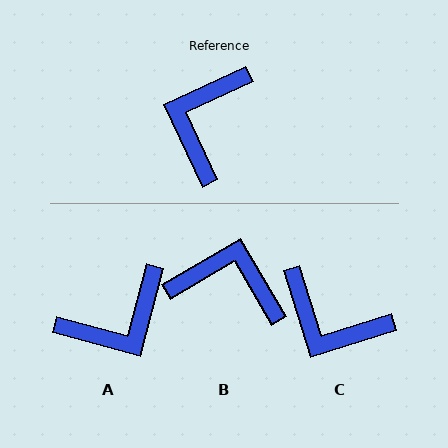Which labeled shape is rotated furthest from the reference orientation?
A, about 140 degrees away.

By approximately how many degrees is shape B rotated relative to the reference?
Approximately 85 degrees clockwise.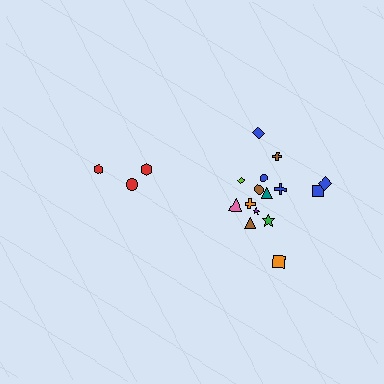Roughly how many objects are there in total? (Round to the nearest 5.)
Roughly 20 objects in total.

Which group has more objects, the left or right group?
The right group.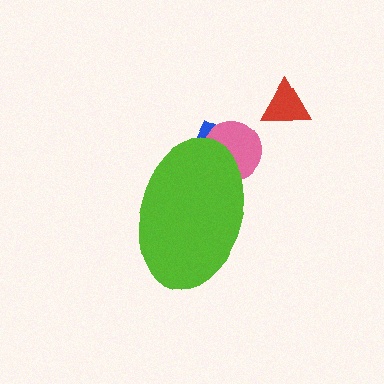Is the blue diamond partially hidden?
Yes, the blue diamond is partially hidden behind the lime ellipse.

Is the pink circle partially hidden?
Yes, the pink circle is partially hidden behind the lime ellipse.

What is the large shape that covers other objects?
A lime ellipse.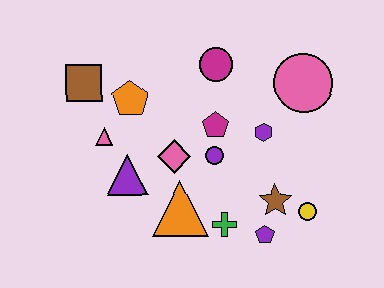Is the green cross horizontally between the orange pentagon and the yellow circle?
Yes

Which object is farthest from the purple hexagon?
The brown square is farthest from the purple hexagon.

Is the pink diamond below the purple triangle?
No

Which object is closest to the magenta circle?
The magenta pentagon is closest to the magenta circle.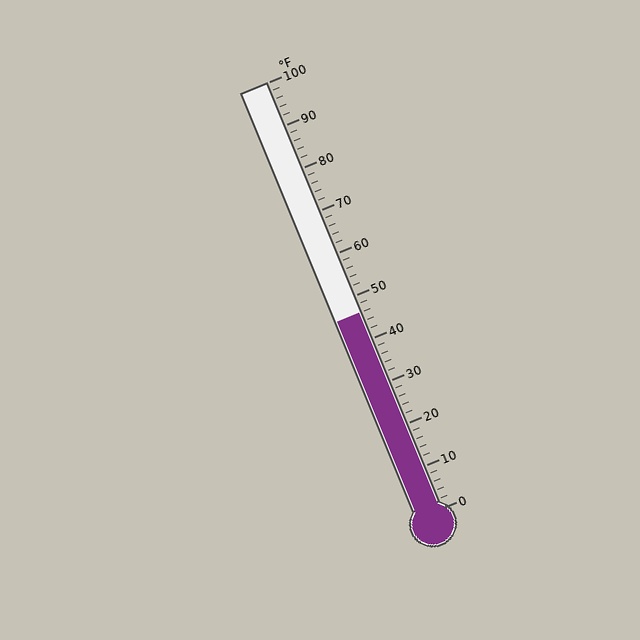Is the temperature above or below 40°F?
The temperature is above 40°F.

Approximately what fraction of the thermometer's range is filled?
The thermometer is filled to approximately 45% of its range.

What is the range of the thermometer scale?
The thermometer scale ranges from 0°F to 100°F.